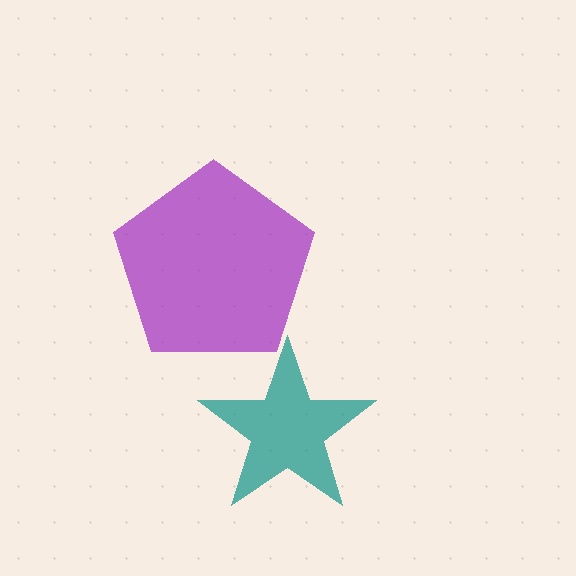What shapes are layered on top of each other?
The layered shapes are: a purple pentagon, a teal star.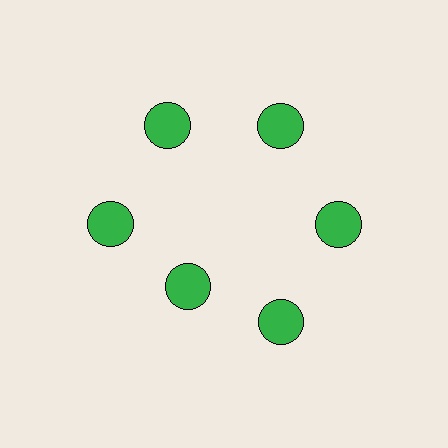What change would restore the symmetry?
The symmetry would be restored by moving it outward, back onto the ring so that all 6 circles sit at equal angles and equal distance from the center.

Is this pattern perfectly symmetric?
No. The 6 green circles are arranged in a ring, but one element near the 7 o'clock position is pulled inward toward the center, breaking the 6-fold rotational symmetry.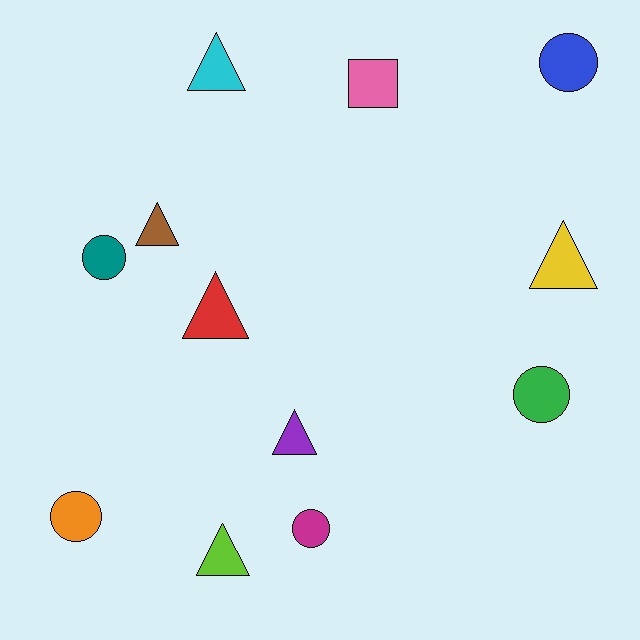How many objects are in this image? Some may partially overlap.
There are 12 objects.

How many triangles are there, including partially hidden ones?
There are 6 triangles.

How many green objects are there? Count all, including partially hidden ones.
There is 1 green object.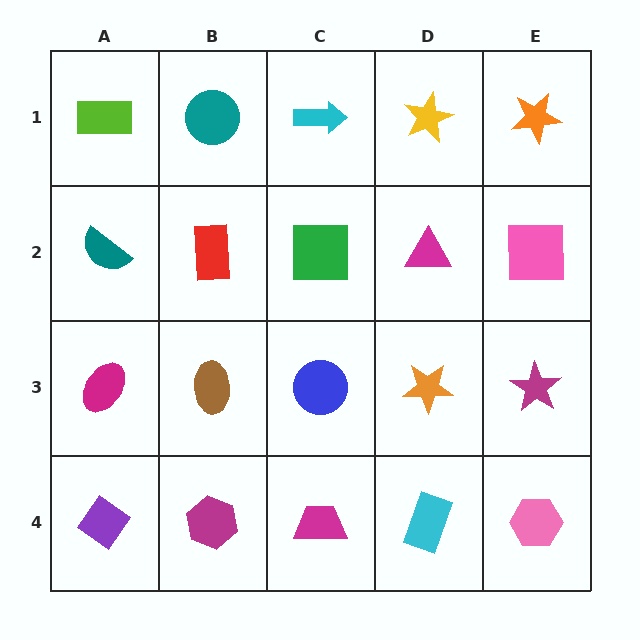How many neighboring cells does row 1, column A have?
2.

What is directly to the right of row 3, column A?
A brown ellipse.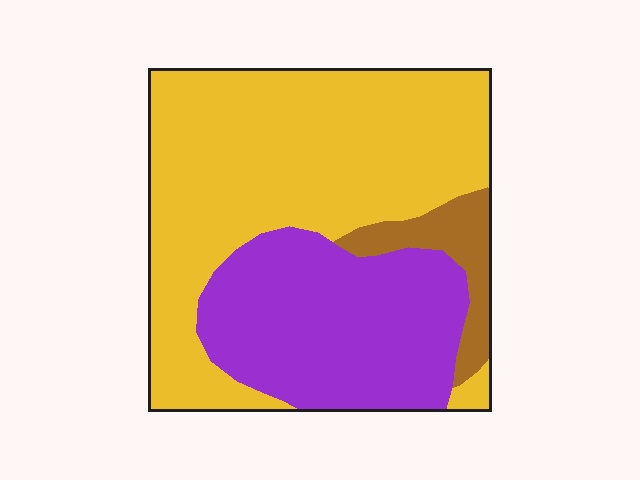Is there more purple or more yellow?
Yellow.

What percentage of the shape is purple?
Purple covers around 35% of the shape.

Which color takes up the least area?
Brown, at roughly 10%.